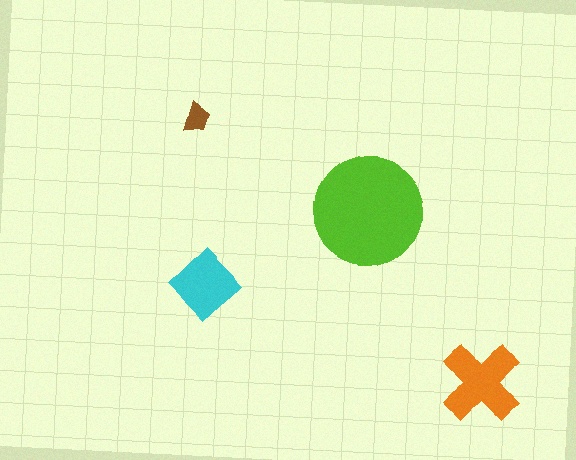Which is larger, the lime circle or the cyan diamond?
The lime circle.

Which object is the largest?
The lime circle.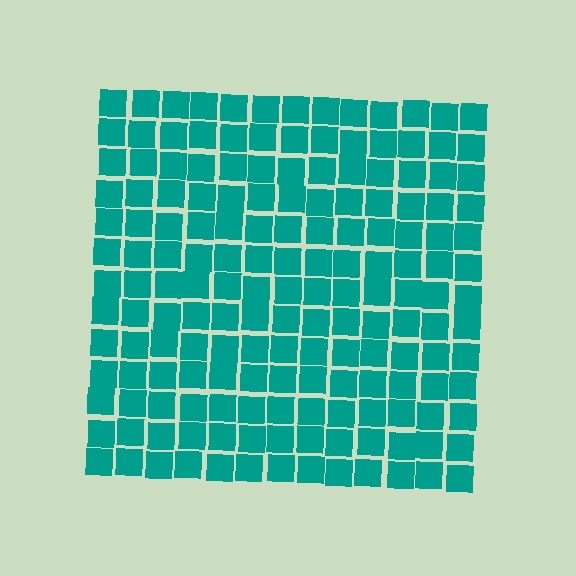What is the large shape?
The large shape is a square.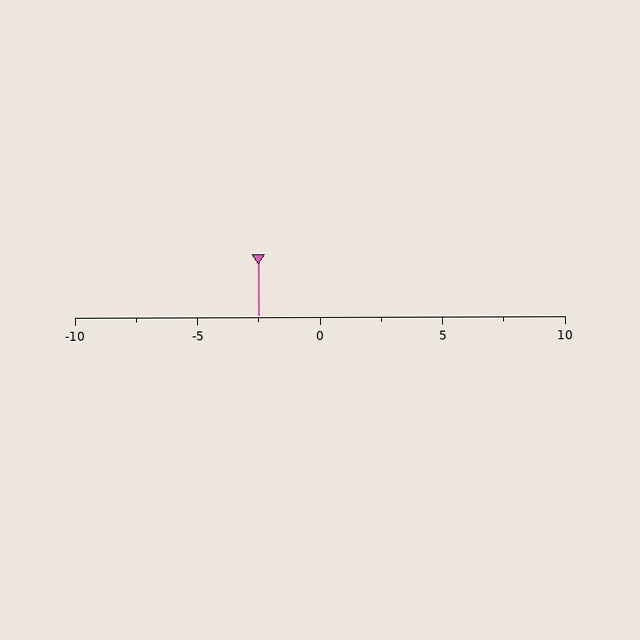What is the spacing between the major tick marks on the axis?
The major ticks are spaced 5 apart.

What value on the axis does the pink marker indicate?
The marker indicates approximately -2.5.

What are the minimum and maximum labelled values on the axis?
The axis runs from -10 to 10.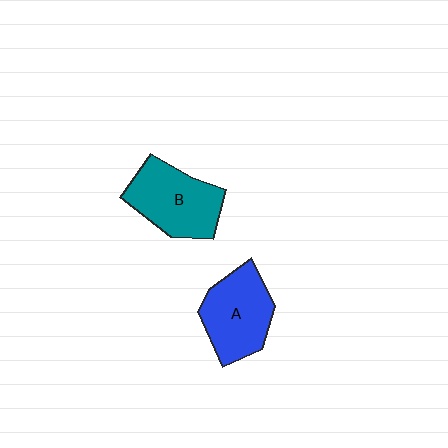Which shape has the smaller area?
Shape A (blue).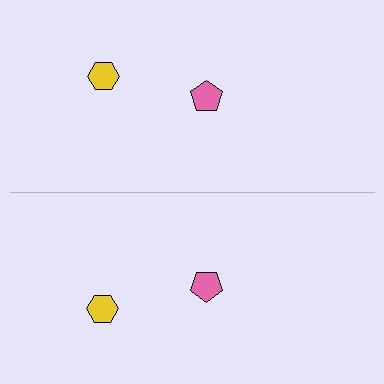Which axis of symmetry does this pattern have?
The pattern has a horizontal axis of symmetry running through the center of the image.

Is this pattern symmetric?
Yes, this pattern has bilateral (reflection) symmetry.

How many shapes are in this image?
There are 4 shapes in this image.